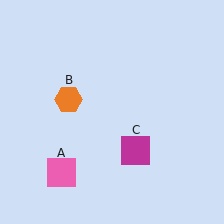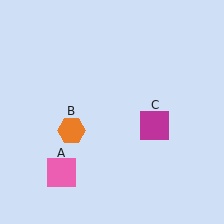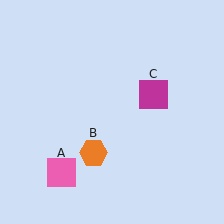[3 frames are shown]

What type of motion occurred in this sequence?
The orange hexagon (object B), magenta square (object C) rotated counterclockwise around the center of the scene.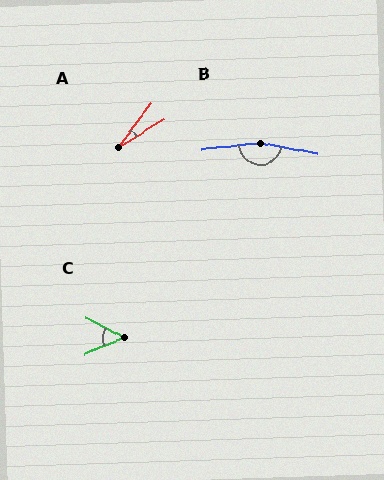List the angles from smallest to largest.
A (22°), C (50°), B (163°).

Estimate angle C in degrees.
Approximately 50 degrees.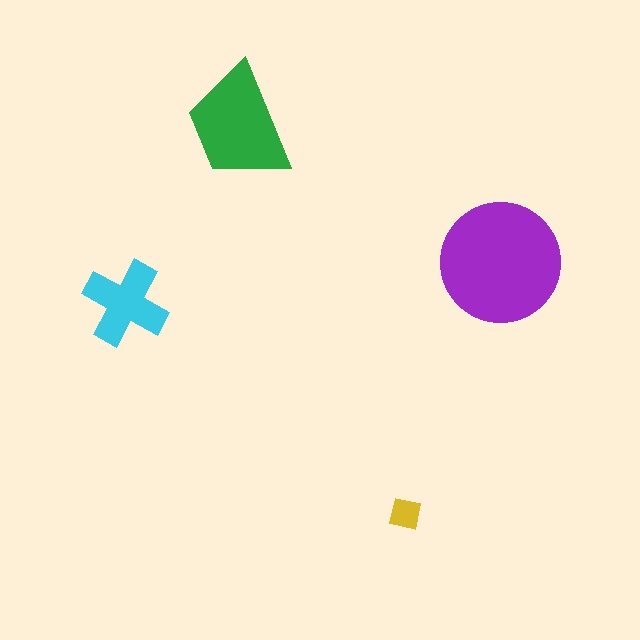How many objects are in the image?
There are 4 objects in the image.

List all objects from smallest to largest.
The yellow square, the cyan cross, the green trapezoid, the purple circle.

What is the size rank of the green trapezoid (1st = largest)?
2nd.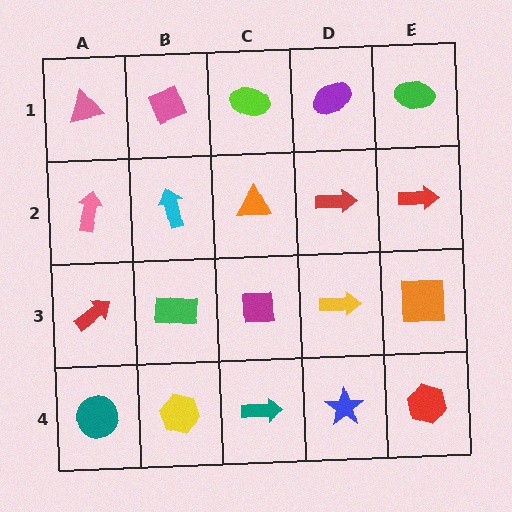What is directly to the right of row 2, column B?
An orange triangle.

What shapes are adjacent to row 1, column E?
A red arrow (row 2, column E), a purple ellipse (row 1, column D).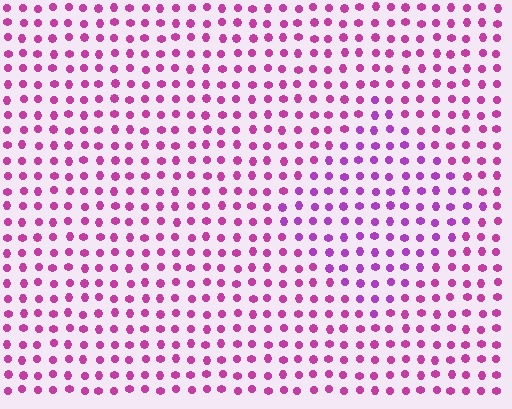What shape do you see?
I see a diamond.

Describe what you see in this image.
The image is filled with small magenta elements in a uniform arrangement. A diamond-shaped region is visible where the elements are tinted to a slightly different hue, forming a subtle color boundary.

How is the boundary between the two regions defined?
The boundary is defined purely by a slight shift in hue (about 24 degrees). Spacing, size, and orientation are identical on both sides.